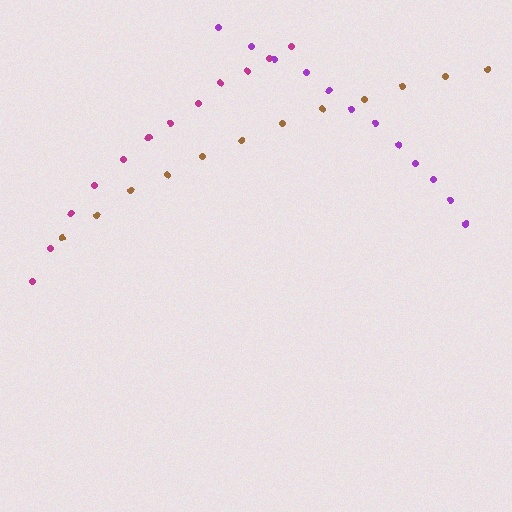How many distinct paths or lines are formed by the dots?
There are 3 distinct paths.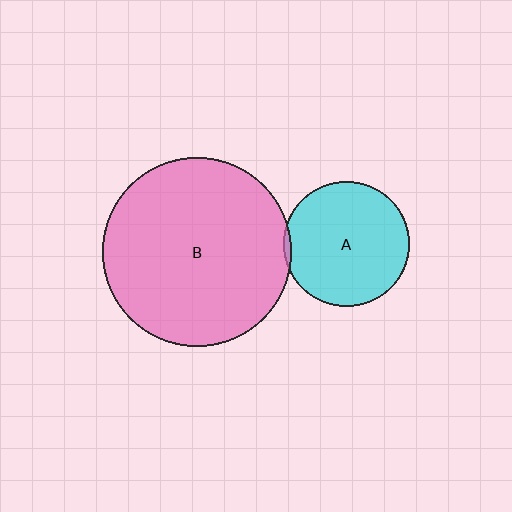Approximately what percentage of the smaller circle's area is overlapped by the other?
Approximately 5%.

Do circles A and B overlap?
Yes.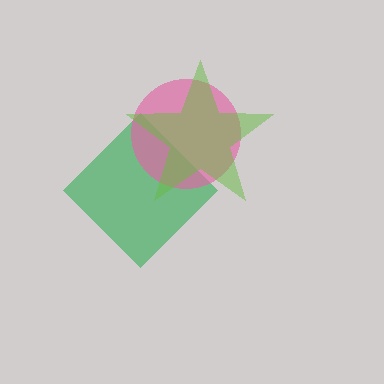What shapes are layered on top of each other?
The layered shapes are: a green diamond, a pink circle, a lime star.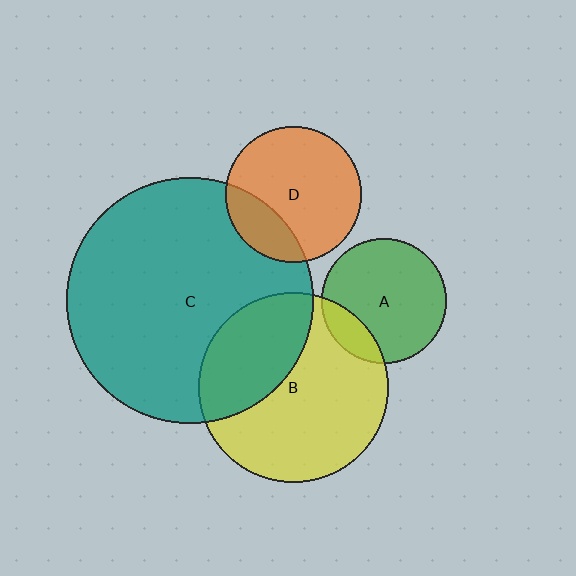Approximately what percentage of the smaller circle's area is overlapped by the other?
Approximately 15%.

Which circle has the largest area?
Circle C (teal).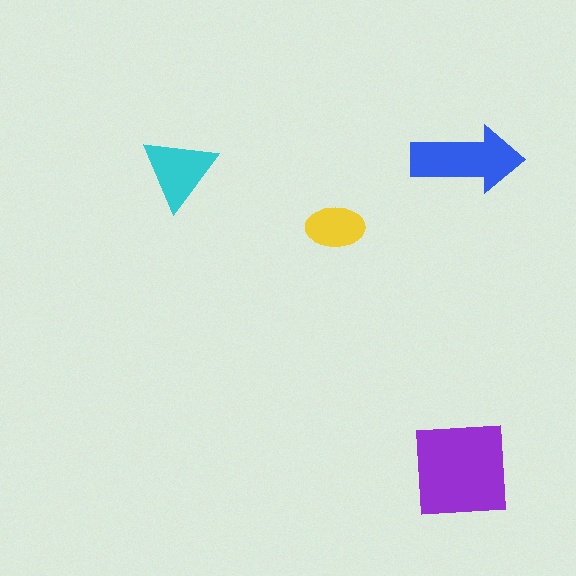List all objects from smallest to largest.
The yellow ellipse, the cyan triangle, the blue arrow, the purple square.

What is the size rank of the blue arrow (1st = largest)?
2nd.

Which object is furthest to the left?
The cyan triangle is leftmost.